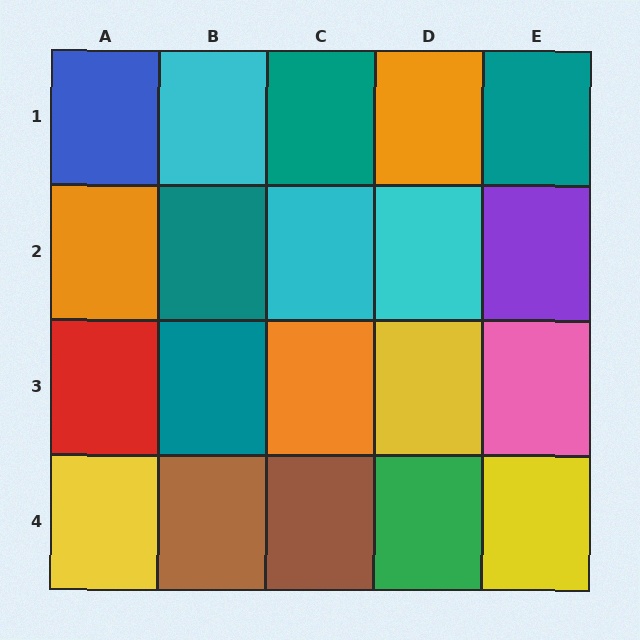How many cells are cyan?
3 cells are cyan.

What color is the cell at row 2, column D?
Cyan.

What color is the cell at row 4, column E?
Yellow.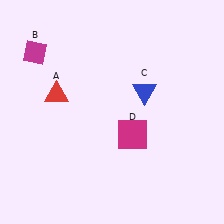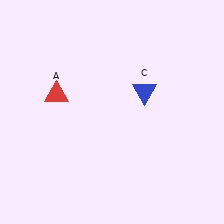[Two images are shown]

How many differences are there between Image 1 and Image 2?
There are 2 differences between the two images.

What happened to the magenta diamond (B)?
The magenta diamond (B) was removed in Image 2. It was in the top-left area of Image 1.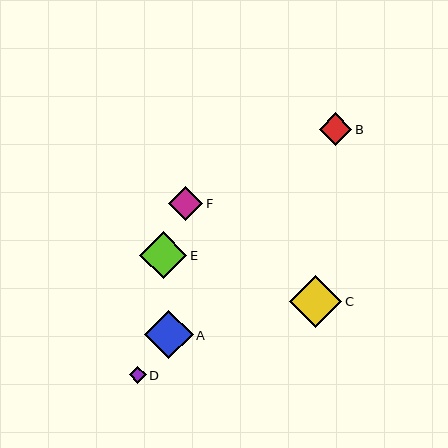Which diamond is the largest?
Diamond C is the largest with a size of approximately 52 pixels.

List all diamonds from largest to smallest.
From largest to smallest: C, A, E, F, B, D.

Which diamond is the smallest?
Diamond D is the smallest with a size of approximately 17 pixels.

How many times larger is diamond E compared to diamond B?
Diamond E is approximately 1.4 times the size of diamond B.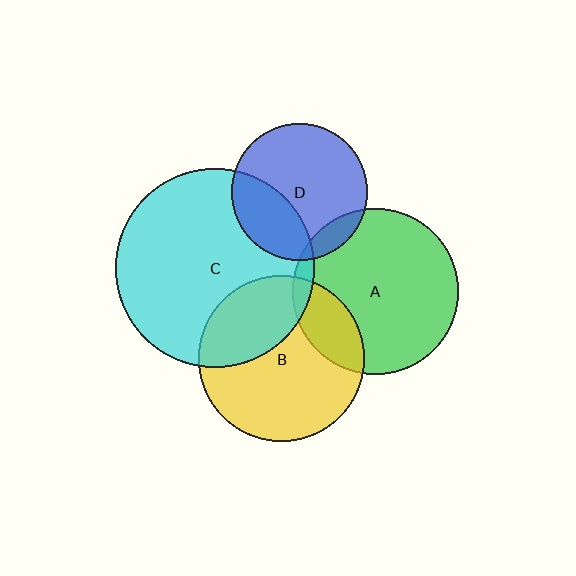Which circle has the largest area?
Circle C (cyan).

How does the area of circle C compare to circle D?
Approximately 2.1 times.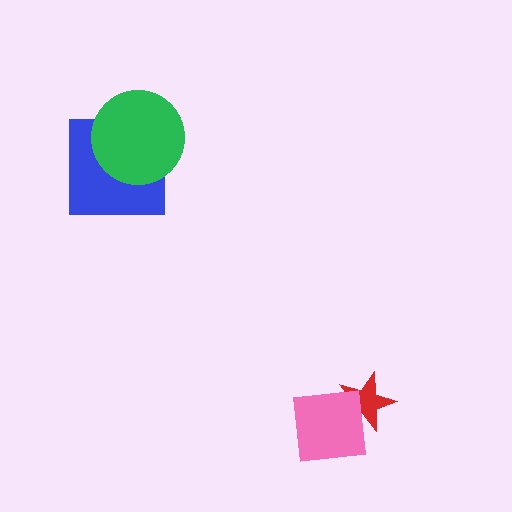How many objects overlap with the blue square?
1 object overlaps with the blue square.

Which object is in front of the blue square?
The green circle is in front of the blue square.